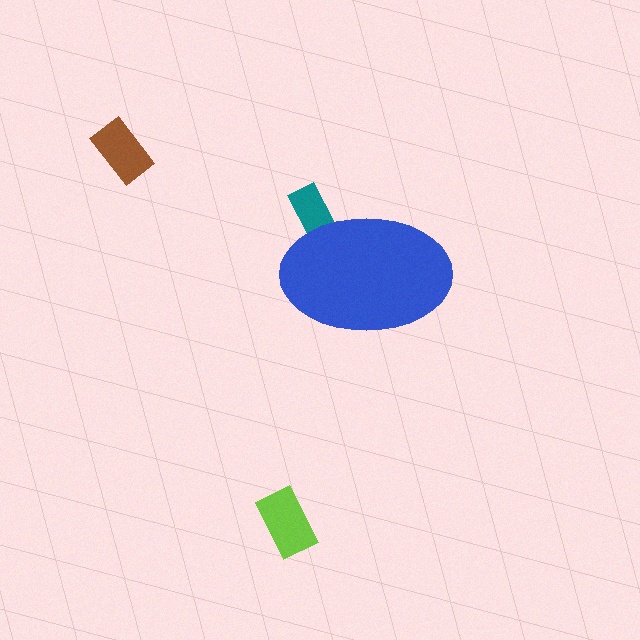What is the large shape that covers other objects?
A blue ellipse.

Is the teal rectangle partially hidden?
Yes, the teal rectangle is partially hidden behind the blue ellipse.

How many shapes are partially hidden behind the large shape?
1 shape is partially hidden.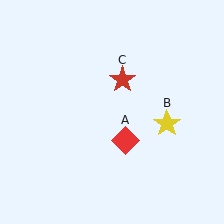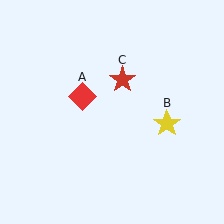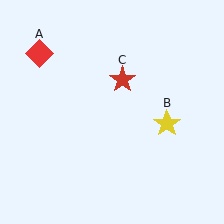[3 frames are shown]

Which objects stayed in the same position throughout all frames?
Yellow star (object B) and red star (object C) remained stationary.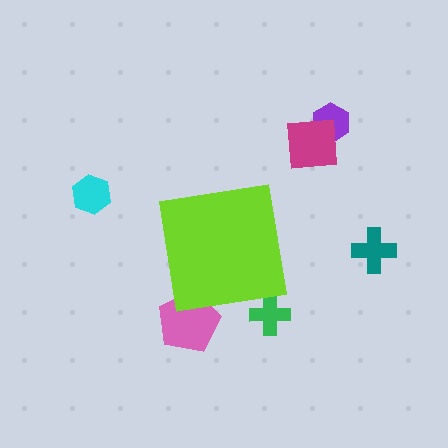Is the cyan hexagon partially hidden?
No, the cyan hexagon is fully visible.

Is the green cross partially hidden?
Yes, the green cross is partially hidden behind the lime square.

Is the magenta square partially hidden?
No, the magenta square is fully visible.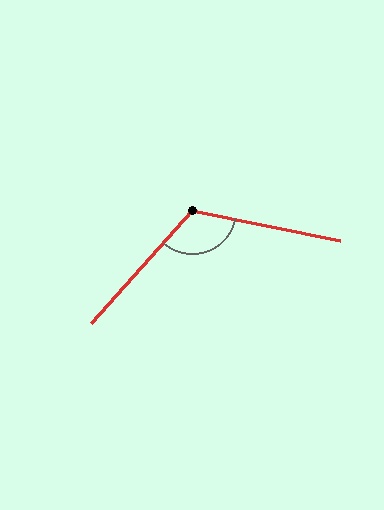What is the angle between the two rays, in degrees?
Approximately 121 degrees.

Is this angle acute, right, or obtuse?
It is obtuse.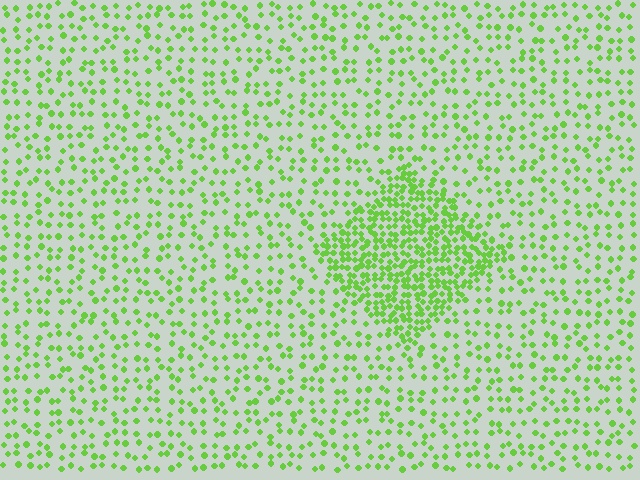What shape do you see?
I see a diamond.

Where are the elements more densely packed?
The elements are more densely packed inside the diamond boundary.